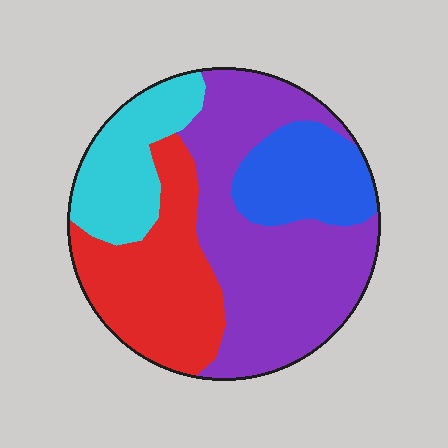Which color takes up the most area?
Purple, at roughly 40%.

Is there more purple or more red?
Purple.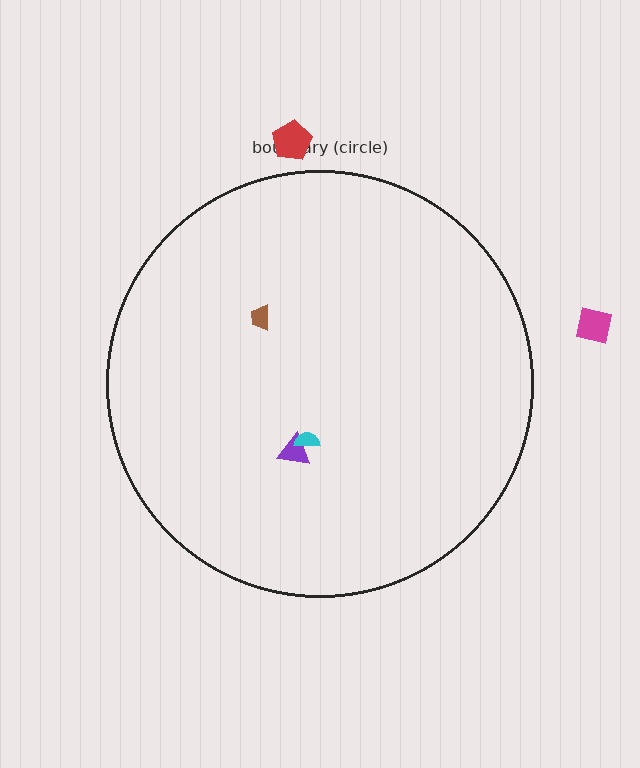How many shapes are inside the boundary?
3 inside, 2 outside.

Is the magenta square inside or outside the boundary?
Outside.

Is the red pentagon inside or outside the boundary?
Outside.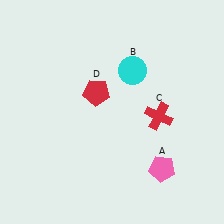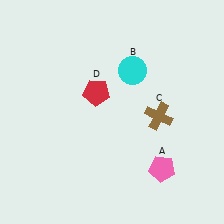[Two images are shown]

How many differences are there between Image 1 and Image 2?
There is 1 difference between the two images.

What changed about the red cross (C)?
In Image 1, C is red. In Image 2, it changed to brown.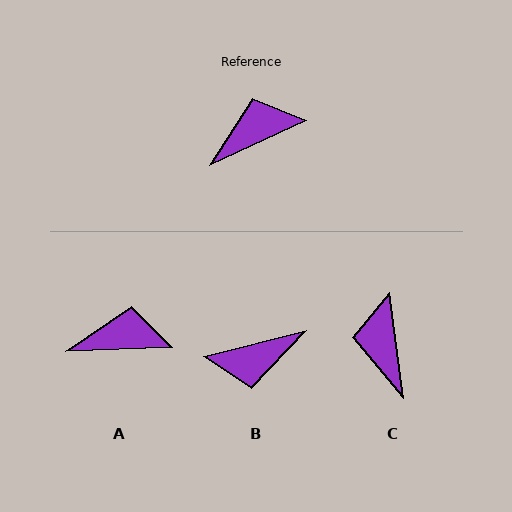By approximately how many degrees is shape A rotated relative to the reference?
Approximately 23 degrees clockwise.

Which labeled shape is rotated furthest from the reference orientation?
B, about 169 degrees away.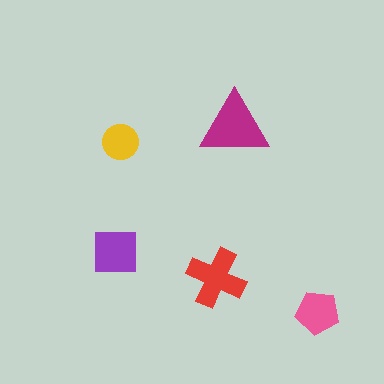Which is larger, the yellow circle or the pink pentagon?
The pink pentagon.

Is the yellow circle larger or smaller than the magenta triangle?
Smaller.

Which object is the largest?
The magenta triangle.